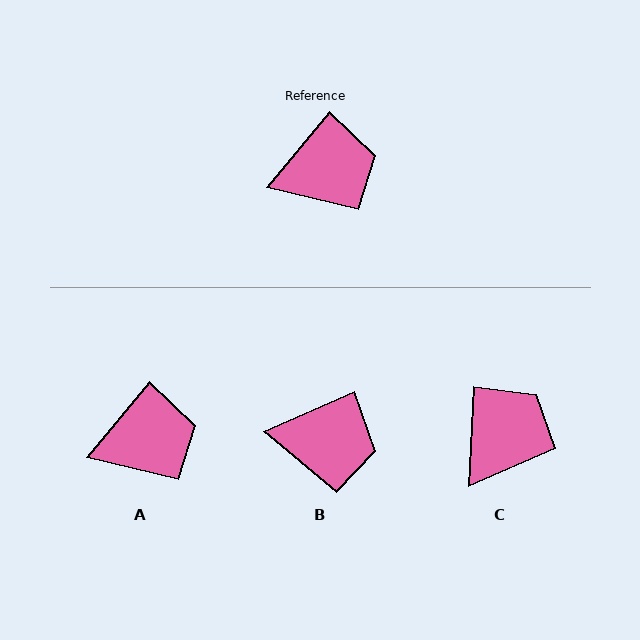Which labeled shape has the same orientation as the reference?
A.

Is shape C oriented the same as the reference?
No, it is off by about 37 degrees.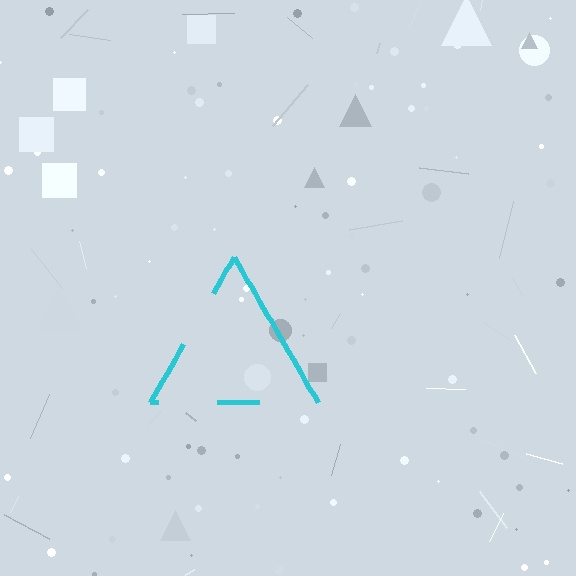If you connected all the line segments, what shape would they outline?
They would outline a triangle.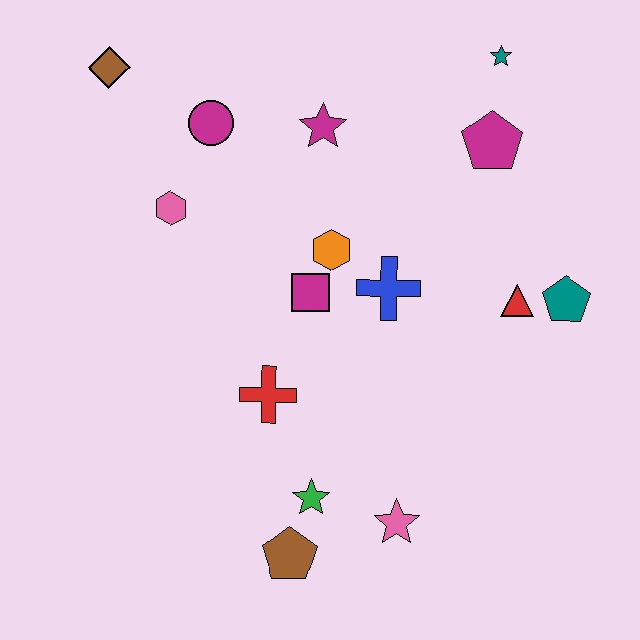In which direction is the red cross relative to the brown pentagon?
The red cross is above the brown pentagon.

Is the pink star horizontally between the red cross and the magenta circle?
No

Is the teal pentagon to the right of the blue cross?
Yes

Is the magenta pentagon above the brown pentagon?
Yes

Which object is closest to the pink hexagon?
The magenta circle is closest to the pink hexagon.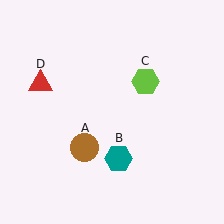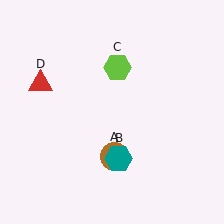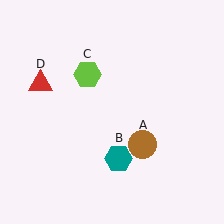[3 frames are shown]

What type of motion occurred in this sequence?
The brown circle (object A), lime hexagon (object C) rotated counterclockwise around the center of the scene.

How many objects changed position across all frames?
2 objects changed position: brown circle (object A), lime hexagon (object C).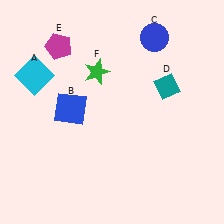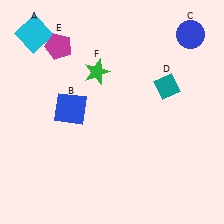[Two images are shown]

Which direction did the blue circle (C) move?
The blue circle (C) moved right.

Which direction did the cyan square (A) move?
The cyan square (A) moved up.